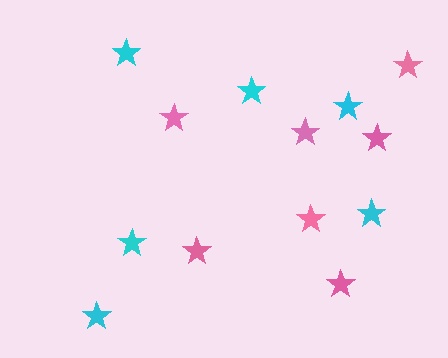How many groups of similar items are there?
There are 2 groups: one group of pink stars (7) and one group of cyan stars (6).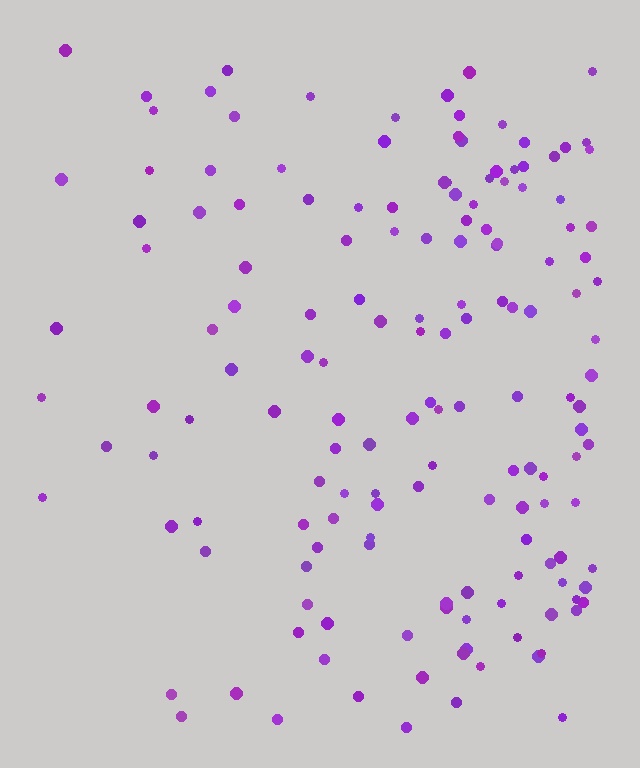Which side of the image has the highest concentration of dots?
The right.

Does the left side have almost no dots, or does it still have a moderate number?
Still a moderate number, just noticeably fewer than the right.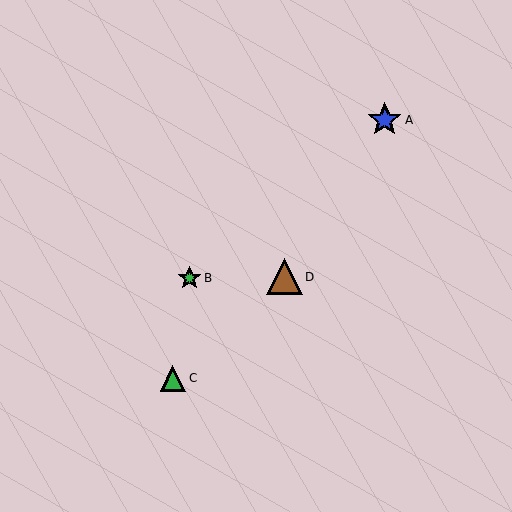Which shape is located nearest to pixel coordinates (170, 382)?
The green triangle (labeled C) at (173, 378) is nearest to that location.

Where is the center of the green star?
The center of the green star is at (189, 278).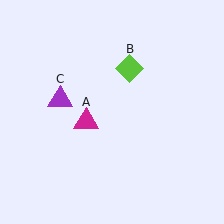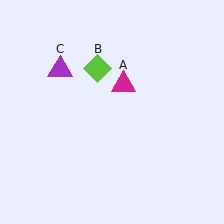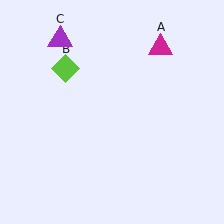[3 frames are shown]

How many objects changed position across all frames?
3 objects changed position: magenta triangle (object A), lime diamond (object B), purple triangle (object C).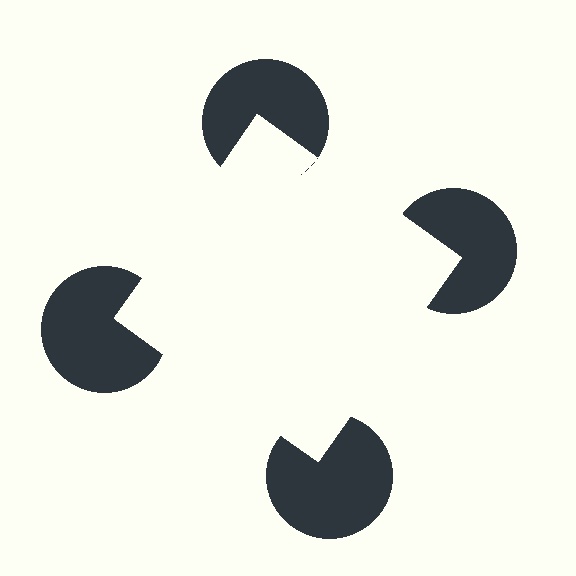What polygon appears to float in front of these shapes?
An illusory square — its edges are inferred from the aligned wedge cuts in the pac-man discs, not physically drawn.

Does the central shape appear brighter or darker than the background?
It typically appears slightly brighter than the background, even though no actual brightness change is drawn.